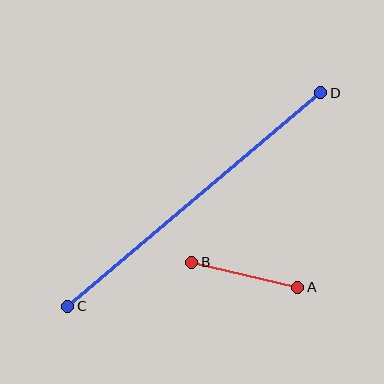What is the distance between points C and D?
The distance is approximately 331 pixels.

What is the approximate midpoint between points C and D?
The midpoint is at approximately (194, 199) pixels.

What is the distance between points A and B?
The distance is approximately 109 pixels.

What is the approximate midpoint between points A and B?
The midpoint is at approximately (245, 275) pixels.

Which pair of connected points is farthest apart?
Points C and D are farthest apart.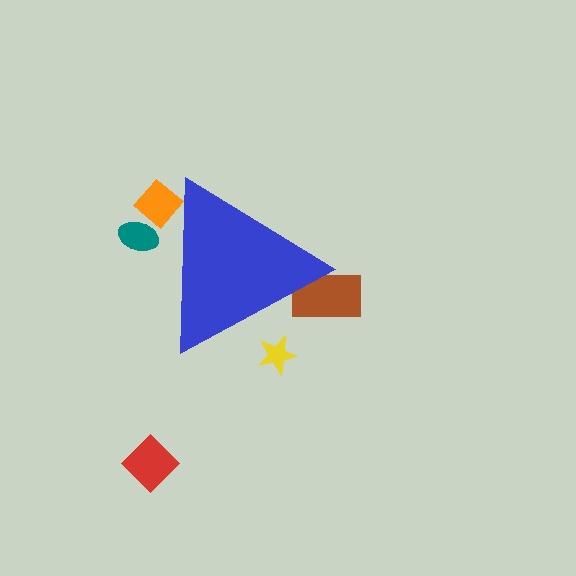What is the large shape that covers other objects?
A blue triangle.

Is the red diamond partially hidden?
No, the red diamond is fully visible.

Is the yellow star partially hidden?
Yes, the yellow star is partially hidden behind the blue triangle.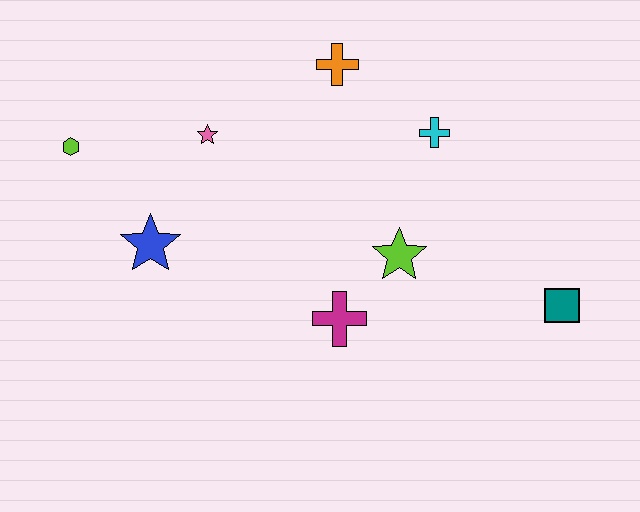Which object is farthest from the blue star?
The teal square is farthest from the blue star.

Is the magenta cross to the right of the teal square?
No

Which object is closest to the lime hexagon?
The blue star is closest to the lime hexagon.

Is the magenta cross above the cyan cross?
No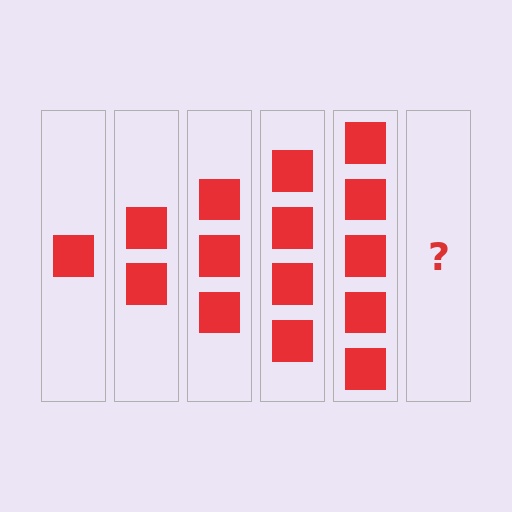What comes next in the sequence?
The next element should be 6 squares.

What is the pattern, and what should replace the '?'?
The pattern is that each step adds one more square. The '?' should be 6 squares.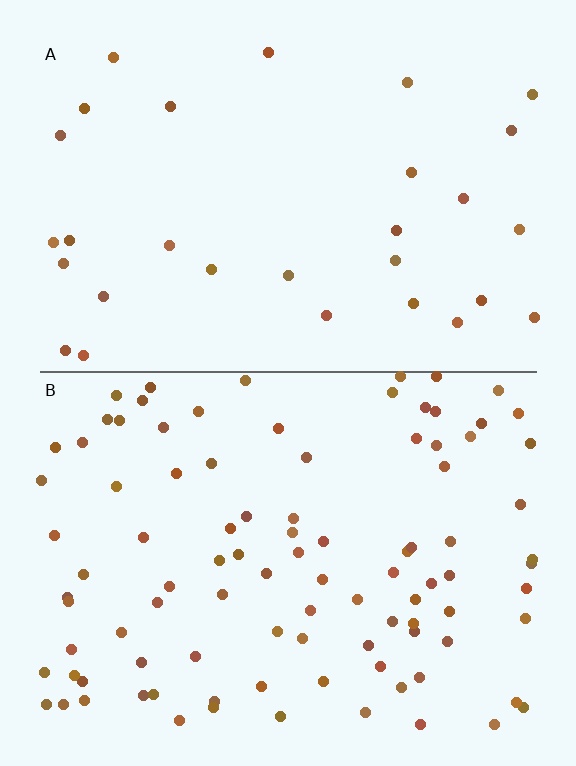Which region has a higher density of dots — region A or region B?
B (the bottom).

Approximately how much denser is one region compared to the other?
Approximately 3.3× — region B over region A.